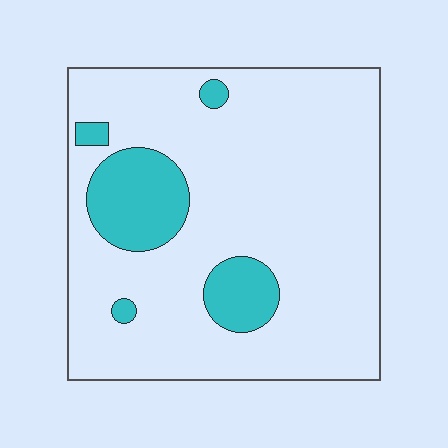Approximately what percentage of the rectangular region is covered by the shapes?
Approximately 15%.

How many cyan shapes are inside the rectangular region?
5.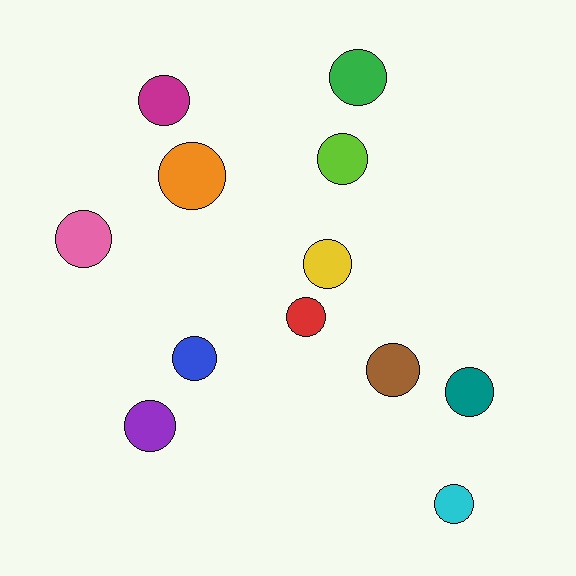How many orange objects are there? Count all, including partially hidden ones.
There is 1 orange object.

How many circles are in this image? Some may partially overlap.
There are 12 circles.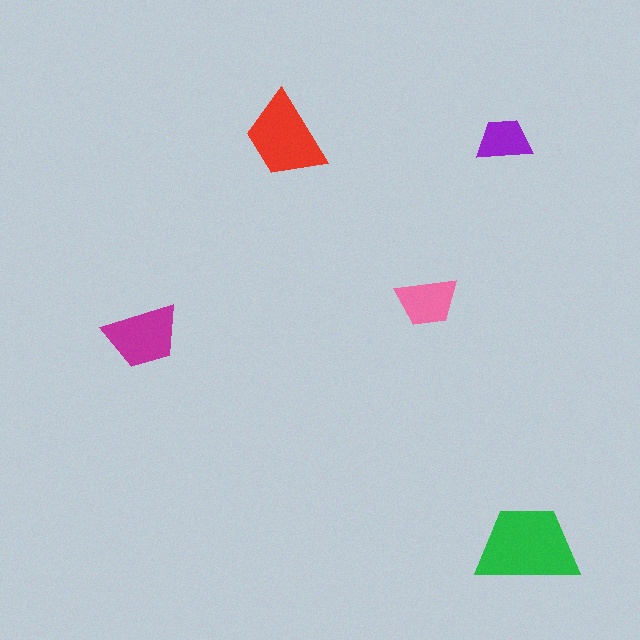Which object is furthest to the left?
The magenta trapezoid is leftmost.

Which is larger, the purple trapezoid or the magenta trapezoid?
The magenta one.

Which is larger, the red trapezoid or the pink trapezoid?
The red one.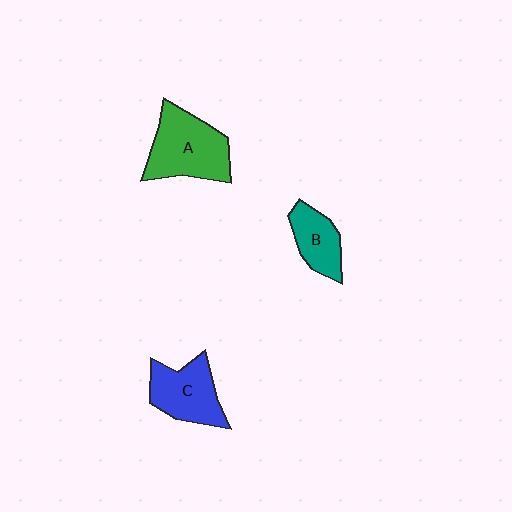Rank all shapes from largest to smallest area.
From largest to smallest: A (green), C (blue), B (teal).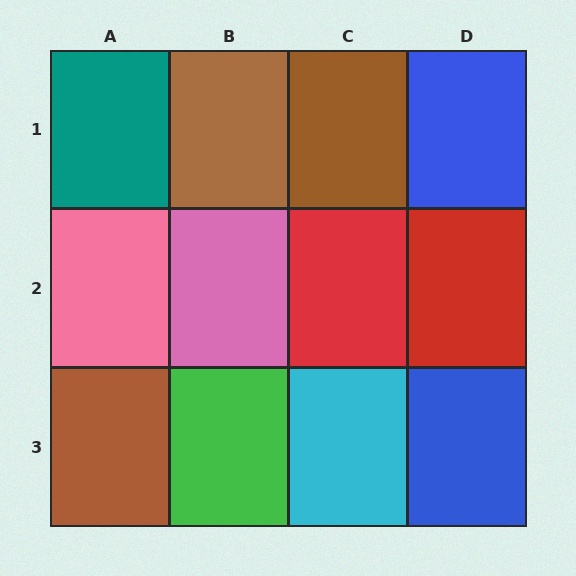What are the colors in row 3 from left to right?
Brown, green, cyan, blue.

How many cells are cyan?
1 cell is cyan.